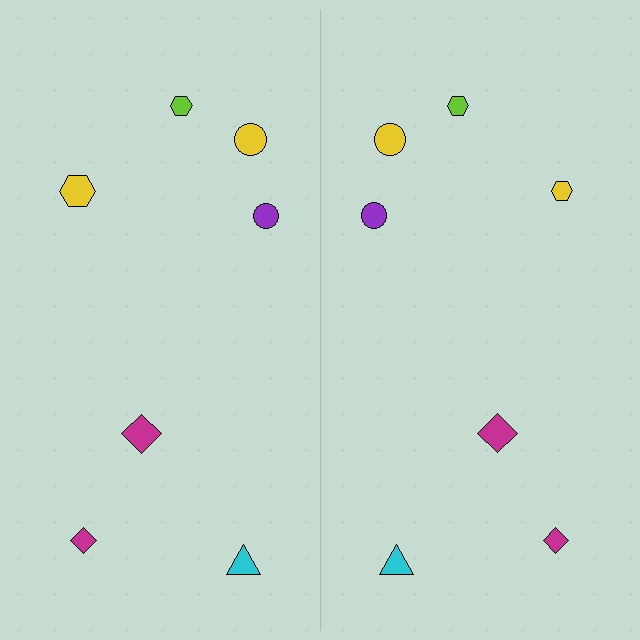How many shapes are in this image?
There are 14 shapes in this image.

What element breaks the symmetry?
The yellow hexagon on the right side has a different size than its mirror counterpart.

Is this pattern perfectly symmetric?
No, the pattern is not perfectly symmetric. The yellow hexagon on the right side has a different size than its mirror counterpart.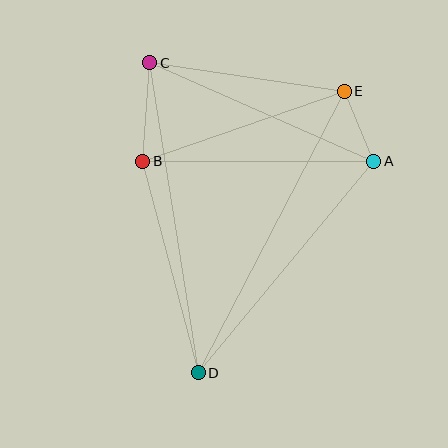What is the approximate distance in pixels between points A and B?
The distance between A and B is approximately 231 pixels.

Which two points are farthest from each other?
Points D and E are farthest from each other.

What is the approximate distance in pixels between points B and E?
The distance between B and E is approximately 213 pixels.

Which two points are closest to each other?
Points A and E are closest to each other.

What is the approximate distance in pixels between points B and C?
The distance between B and C is approximately 98 pixels.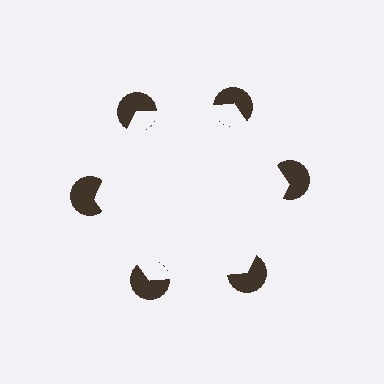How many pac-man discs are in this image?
There are 6 — one at each vertex of the illusory hexagon.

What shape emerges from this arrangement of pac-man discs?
An illusory hexagon — its edges are inferred from the aligned wedge cuts in the pac-man discs, not physically drawn.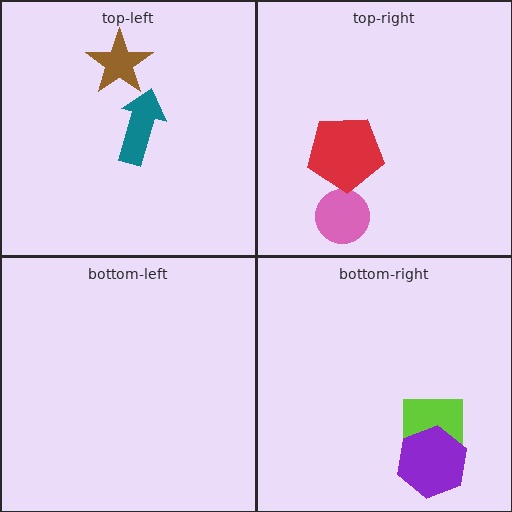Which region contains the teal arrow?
The top-left region.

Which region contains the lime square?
The bottom-right region.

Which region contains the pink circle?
The top-right region.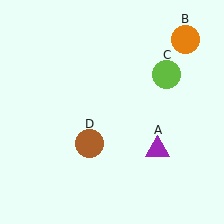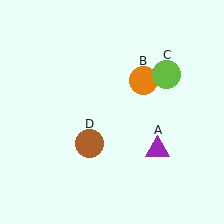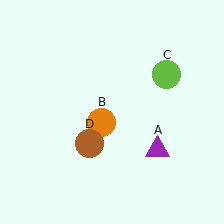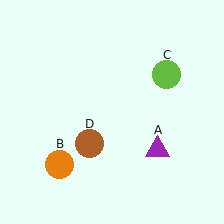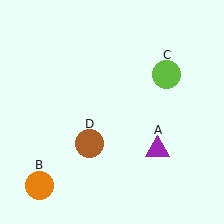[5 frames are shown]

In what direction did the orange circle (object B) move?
The orange circle (object B) moved down and to the left.